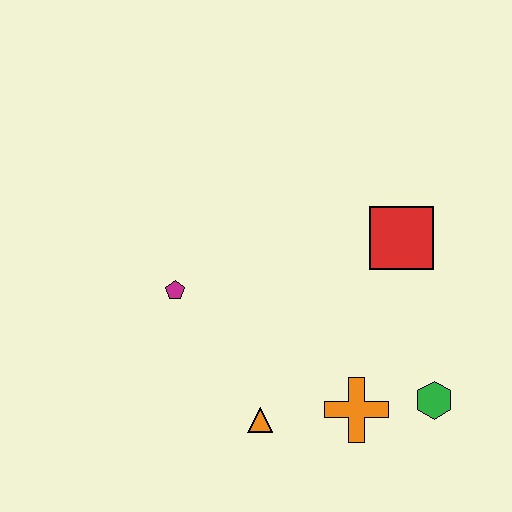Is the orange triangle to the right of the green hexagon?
No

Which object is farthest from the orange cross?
The magenta pentagon is farthest from the orange cross.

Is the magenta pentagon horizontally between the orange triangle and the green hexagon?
No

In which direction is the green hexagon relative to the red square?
The green hexagon is below the red square.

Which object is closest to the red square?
The green hexagon is closest to the red square.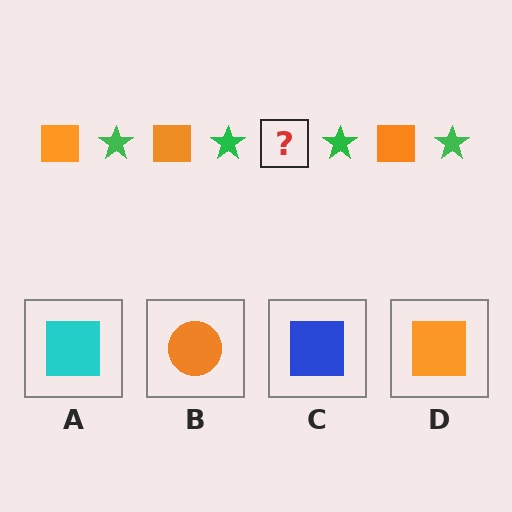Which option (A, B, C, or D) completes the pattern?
D.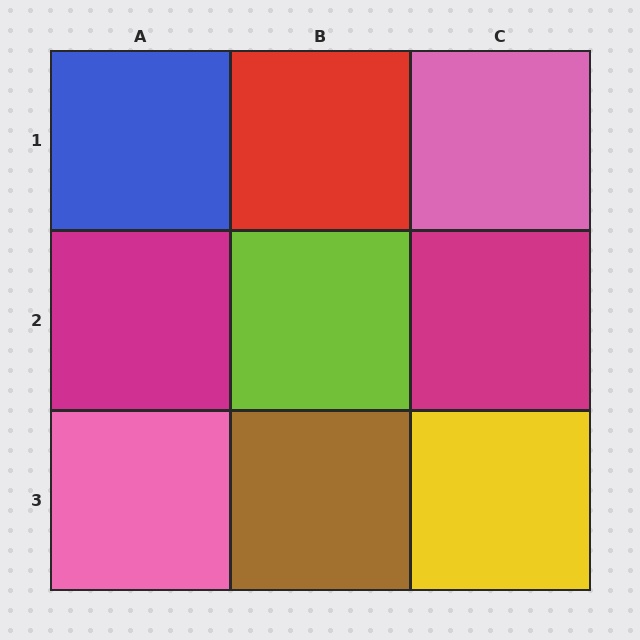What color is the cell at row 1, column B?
Red.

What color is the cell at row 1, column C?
Pink.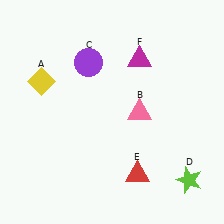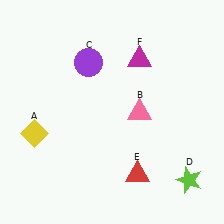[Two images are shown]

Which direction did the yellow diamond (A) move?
The yellow diamond (A) moved down.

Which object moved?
The yellow diamond (A) moved down.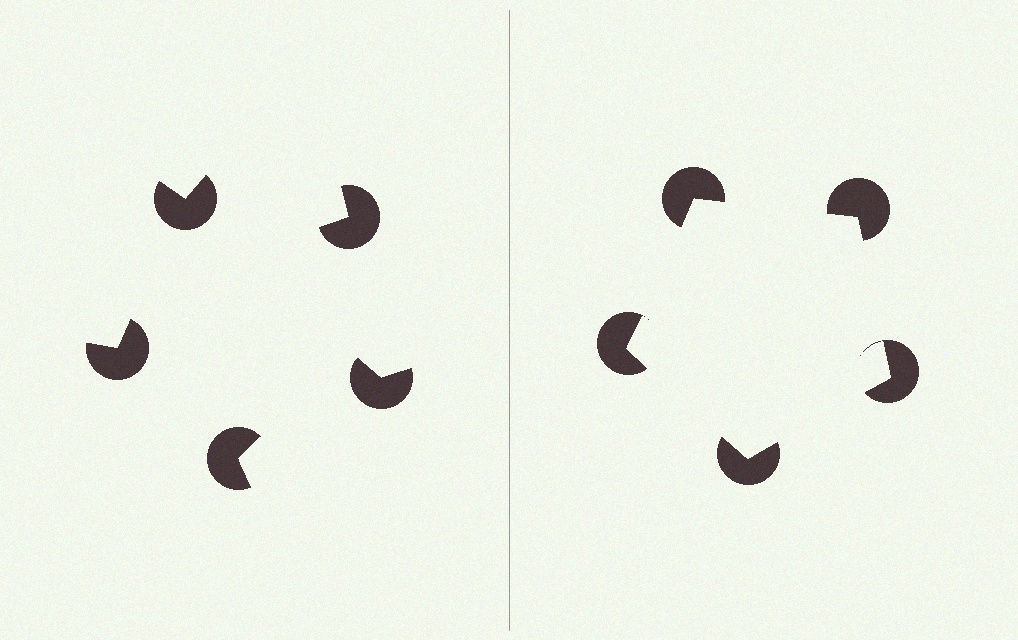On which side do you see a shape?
An illusory pentagon appears on the right side. On the left side the wedge cuts are rotated, so no coherent shape forms.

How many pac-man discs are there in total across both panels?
10 — 5 on each side.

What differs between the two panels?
The pac-man discs are positioned identically on both sides; only the wedge orientations differ. On the right they align to a pentagon; on the left they are misaligned.